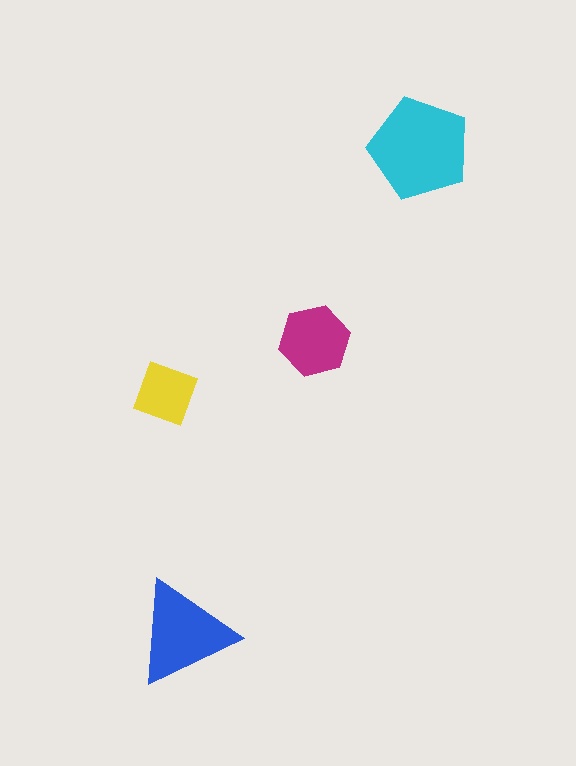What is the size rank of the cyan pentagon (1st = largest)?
1st.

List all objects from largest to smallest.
The cyan pentagon, the blue triangle, the magenta hexagon, the yellow square.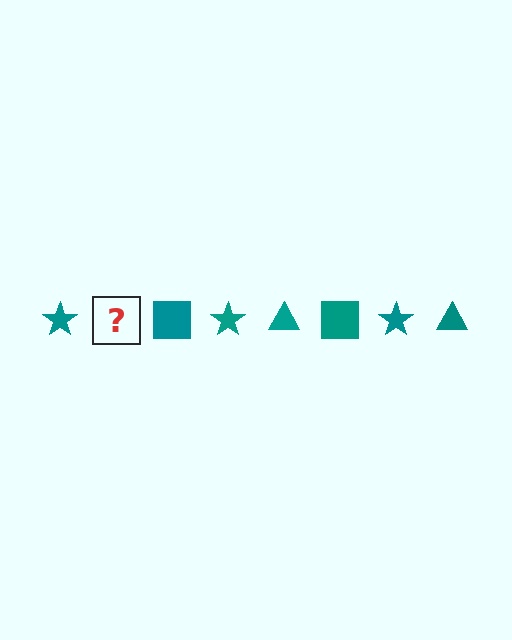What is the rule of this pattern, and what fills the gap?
The rule is that the pattern cycles through star, triangle, square shapes in teal. The gap should be filled with a teal triangle.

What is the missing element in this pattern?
The missing element is a teal triangle.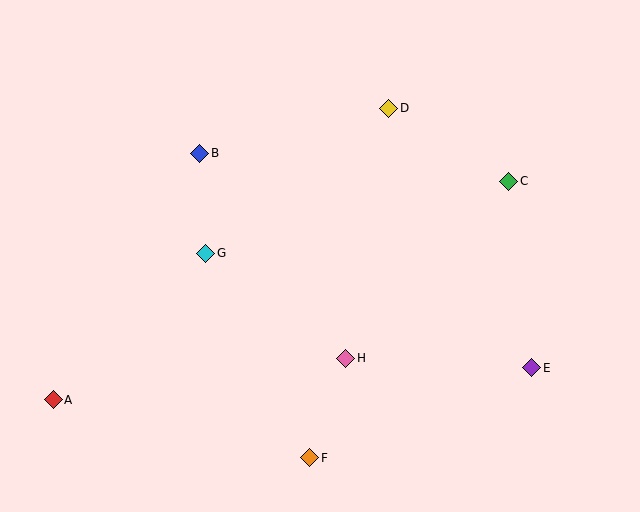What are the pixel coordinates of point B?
Point B is at (200, 153).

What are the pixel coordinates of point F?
Point F is at (310, 458).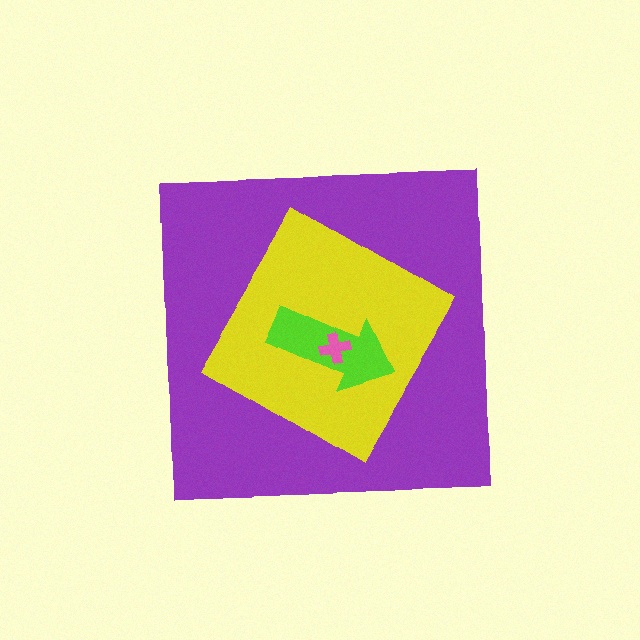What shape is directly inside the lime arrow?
The pink cross.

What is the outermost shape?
The purple square.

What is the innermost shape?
The pink cross.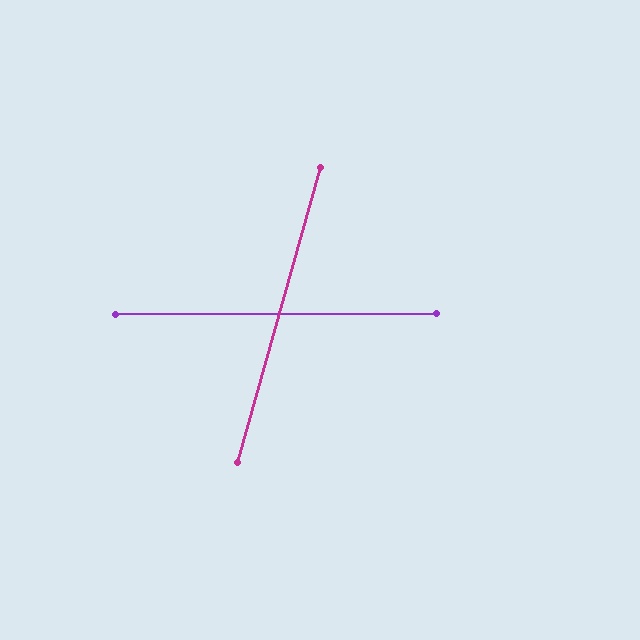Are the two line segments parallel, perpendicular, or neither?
Neither parallel nor perpendicular — they differ by about 74°.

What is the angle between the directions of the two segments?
Approximately 74 degrees.